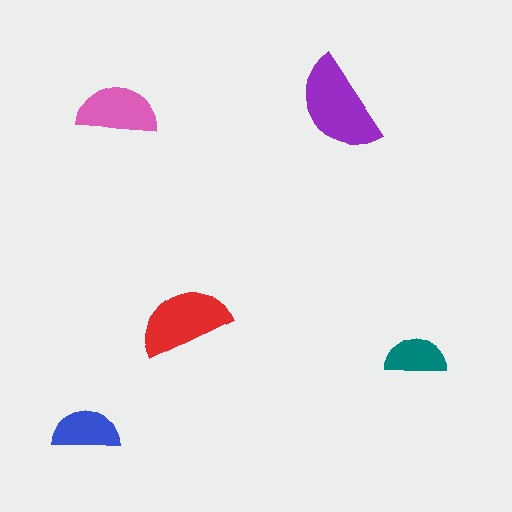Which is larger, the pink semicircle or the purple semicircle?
The purple one.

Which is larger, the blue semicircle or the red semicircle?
The red one.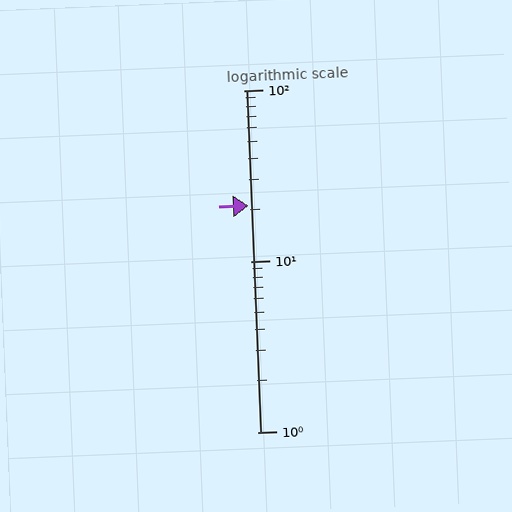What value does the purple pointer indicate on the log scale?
The pointer indicates approximately 21.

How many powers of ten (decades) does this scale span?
The scale spans 2 decades, from 1 to 100.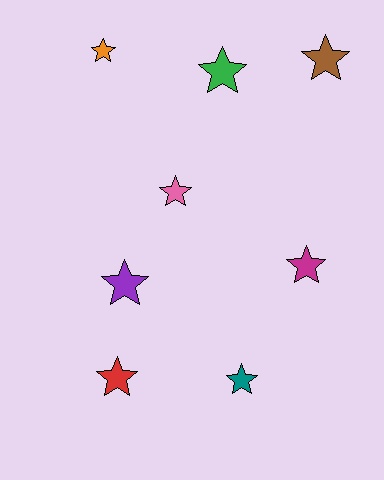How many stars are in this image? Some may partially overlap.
There are 8 stars.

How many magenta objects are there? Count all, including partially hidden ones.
There is 1 magenta object.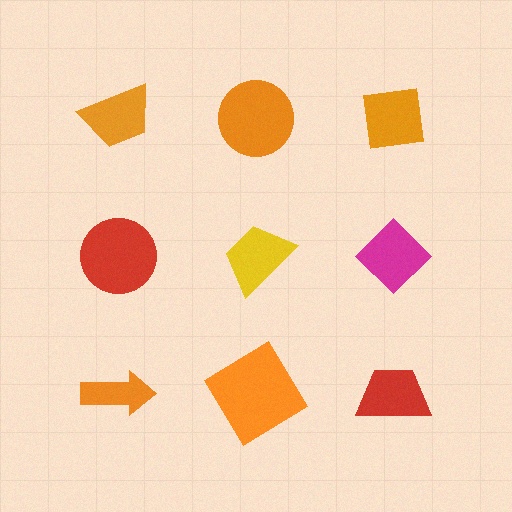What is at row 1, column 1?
An orange trapezoid.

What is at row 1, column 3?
An orange square.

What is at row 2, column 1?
A red circle.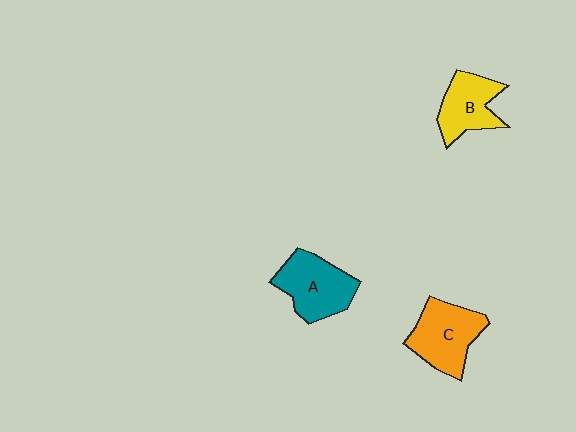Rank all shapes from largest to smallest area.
From largest to smallest: A (teal), C (orange), B (yellow).